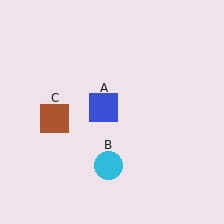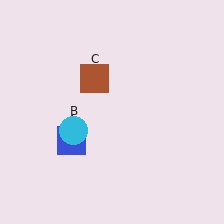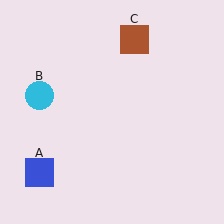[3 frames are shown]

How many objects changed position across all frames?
3 objects changed position: blue square (object A), cyan circle (object B), brown square (object C).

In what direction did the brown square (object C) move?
The brown square (object C) moved up and to the right.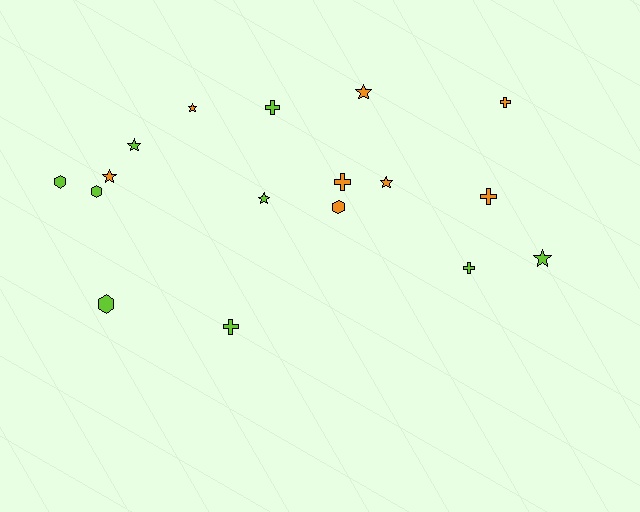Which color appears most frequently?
Lime, with 9 objects.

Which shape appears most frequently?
Star, with 7 objects.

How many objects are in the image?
There are 17 objects.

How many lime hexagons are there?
There are 3 lime hexagons.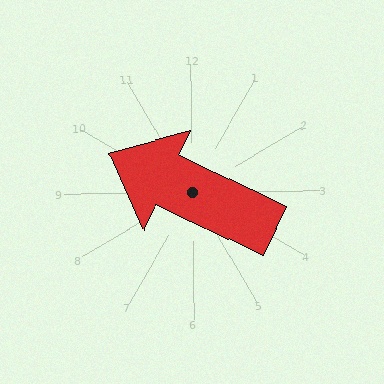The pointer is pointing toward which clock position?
Roughly 10 o'clock.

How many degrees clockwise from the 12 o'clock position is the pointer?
Approximately 296 degrees.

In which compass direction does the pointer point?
Northwest.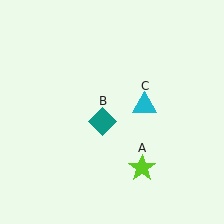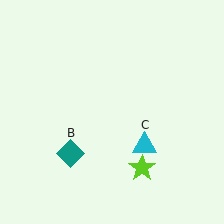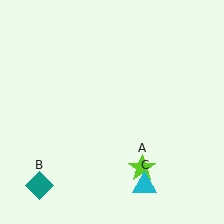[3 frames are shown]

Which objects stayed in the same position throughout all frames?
Lime star (object A) remained stationary.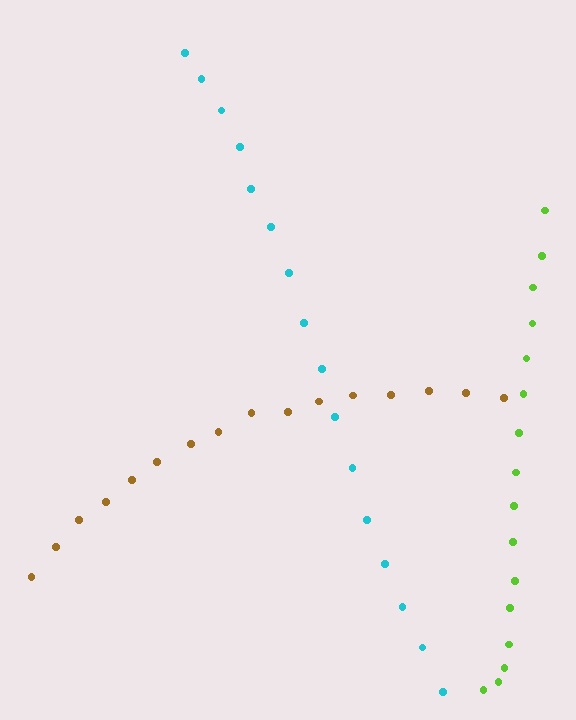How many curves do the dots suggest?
There are 3 distinct paths.